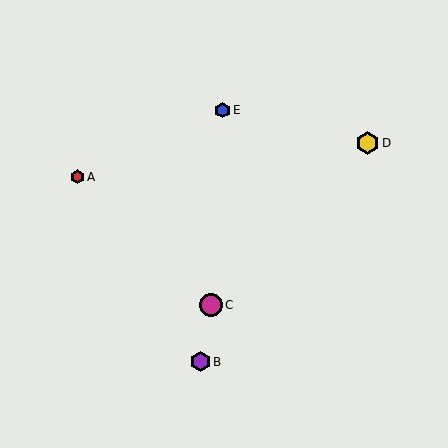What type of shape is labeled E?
Shape E is a blue hexagon.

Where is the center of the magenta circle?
The center of the magenta circle is at (211, 305).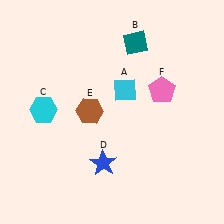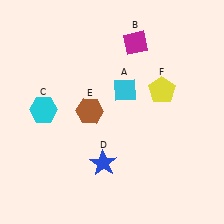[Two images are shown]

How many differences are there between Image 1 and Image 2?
There are 2 differences between the two images.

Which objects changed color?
B changed from teal to magenta. F changed from pink to yellow.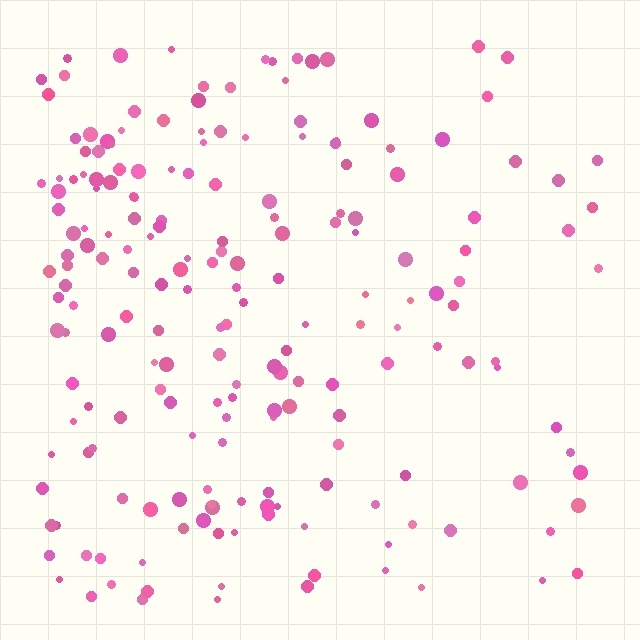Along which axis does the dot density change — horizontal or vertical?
Horizontal.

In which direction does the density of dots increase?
From right to left, with the left side densest.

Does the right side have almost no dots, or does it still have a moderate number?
Still a moderate number, just noticeably fewer than the left.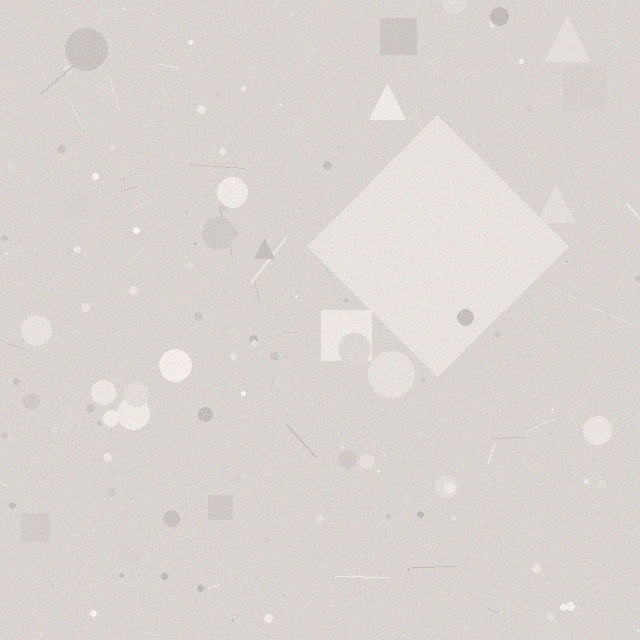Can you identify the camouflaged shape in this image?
The camouflaged shape is a diamond.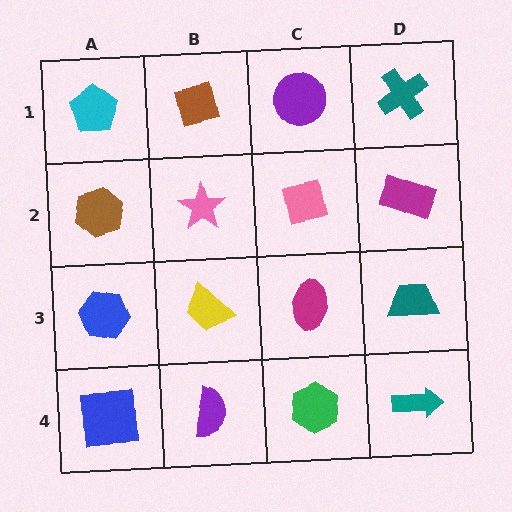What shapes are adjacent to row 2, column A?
A cyan pentagon (row 1, column A), a blue hexagon (row 3, column A), a pink star (row 2, column B).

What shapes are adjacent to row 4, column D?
A teal trapezoid (row 3, column D), a green hexagon (row 4, column C).